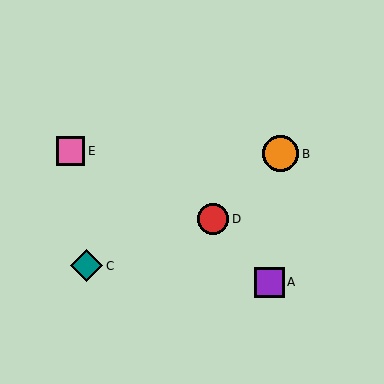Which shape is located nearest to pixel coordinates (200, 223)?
The red circle (labeled D) at (213, 219) is nearest to that location.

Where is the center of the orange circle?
The center of the orange circle is at (281, 154).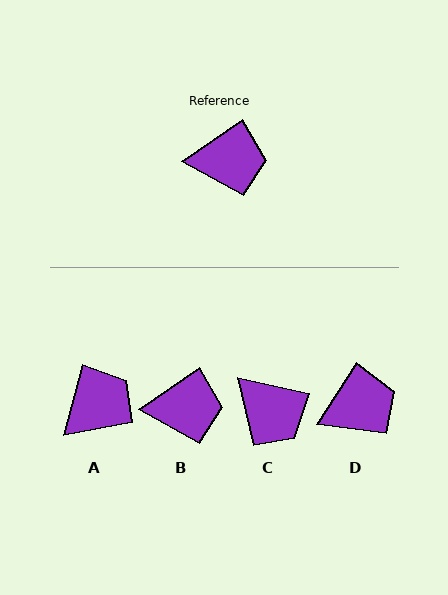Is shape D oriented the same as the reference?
No, it is off by about 22 degrees.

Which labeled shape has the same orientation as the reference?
B.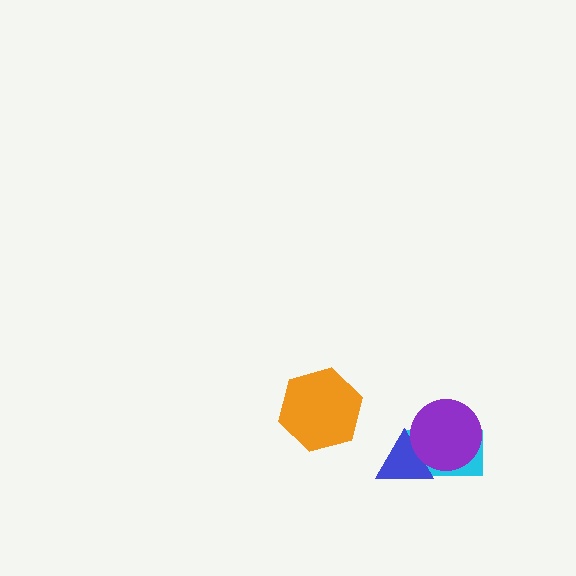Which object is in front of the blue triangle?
The purple circle is in front of the blue triangle.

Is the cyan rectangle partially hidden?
Yes, it is partially covered by another shape.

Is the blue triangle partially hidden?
Yes, it is partially covered by another shape.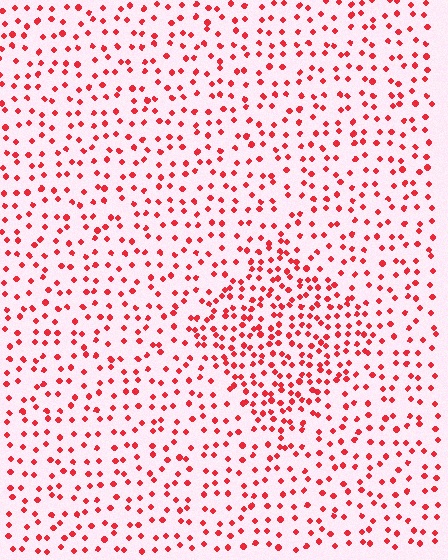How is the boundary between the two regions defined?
The boundary is defined by a change in element density (approximately 1.8x ratio). All elements are the same color, size, and shape.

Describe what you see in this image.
The image contains small red elements arranged at two different densities. A diamond-shaped region is visible where the elements are more densely packed than the surrounding area.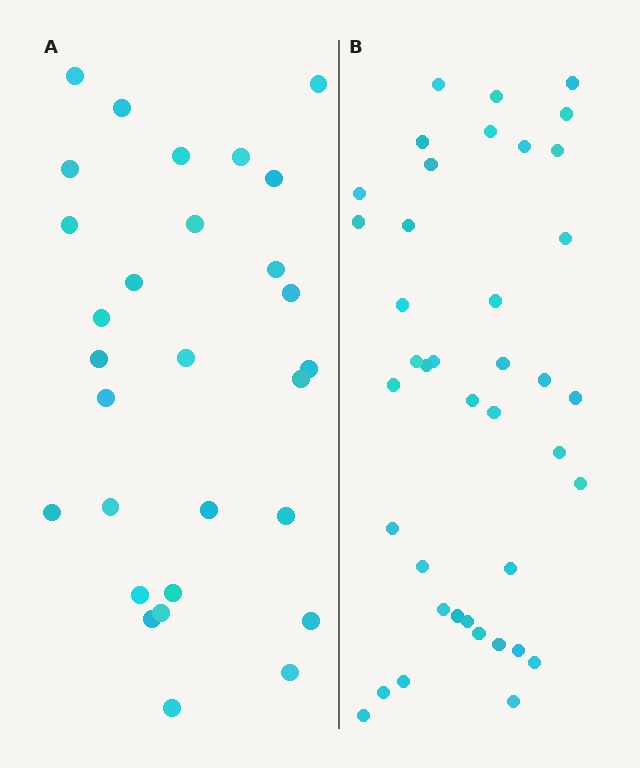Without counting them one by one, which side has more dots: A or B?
Region B (the right region) has more dots.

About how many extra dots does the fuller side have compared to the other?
Region B has roughly 12 or so more dots than region A.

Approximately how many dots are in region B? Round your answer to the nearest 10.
About 40 dots.